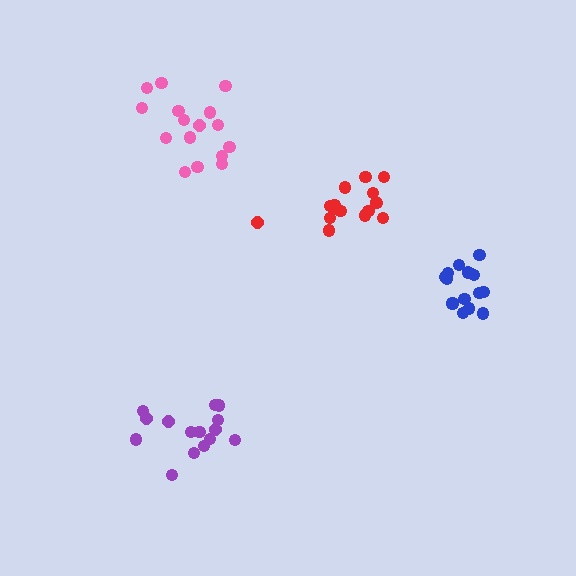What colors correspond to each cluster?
The clusters are colored: blue, pink, purple, red.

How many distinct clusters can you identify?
There are 4 distinct clusters.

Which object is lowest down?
The purple cluster is bottommost.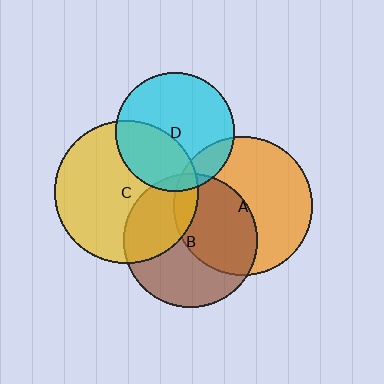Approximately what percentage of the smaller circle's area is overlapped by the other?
Approximately 35%.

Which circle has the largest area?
Circle C (yellow).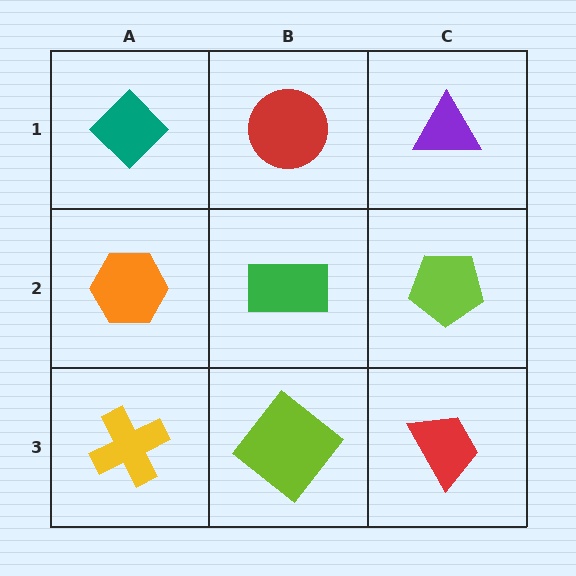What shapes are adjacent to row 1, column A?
An orange hexagon (row 2, column A), a red circle (row 1, column B).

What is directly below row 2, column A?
A yellow cross.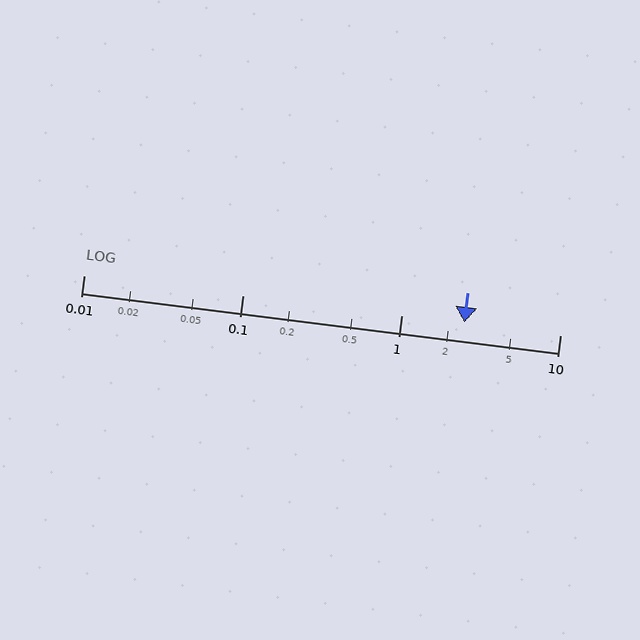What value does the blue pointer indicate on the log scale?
The pointer indicates approximately 2.5.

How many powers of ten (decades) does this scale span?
The scale spans 3 decades, from 0.01 to 10.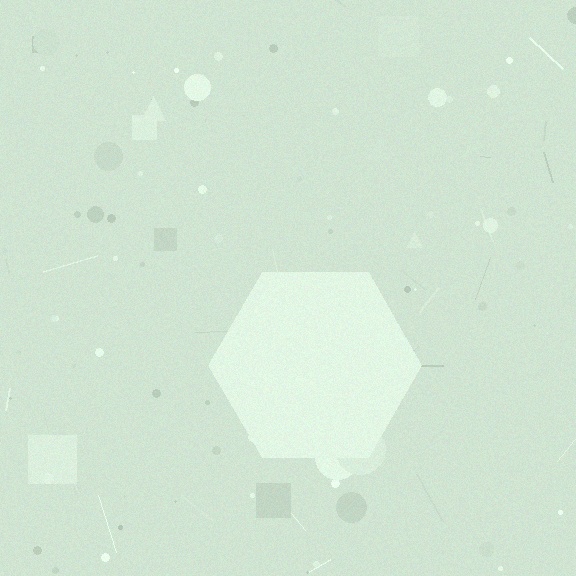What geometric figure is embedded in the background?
A hexagon is embedded in the background.